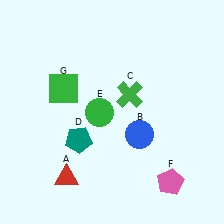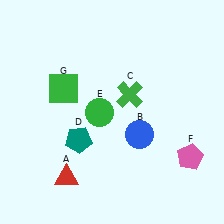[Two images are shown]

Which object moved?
The pink pentagon (F) moved up.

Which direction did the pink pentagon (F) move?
The pink pentagon (F) moved up.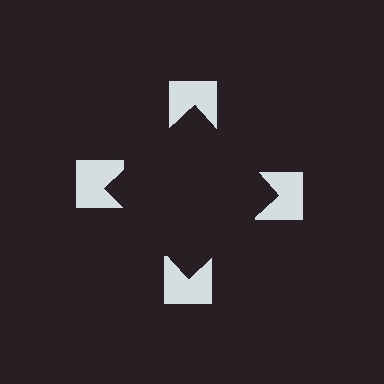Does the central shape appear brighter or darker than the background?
It typically appears slightly darker than the background, even though no actual brightness change is drawn.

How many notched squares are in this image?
There are 4 — one at each vertex of the illusory square.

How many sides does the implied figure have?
4 sides.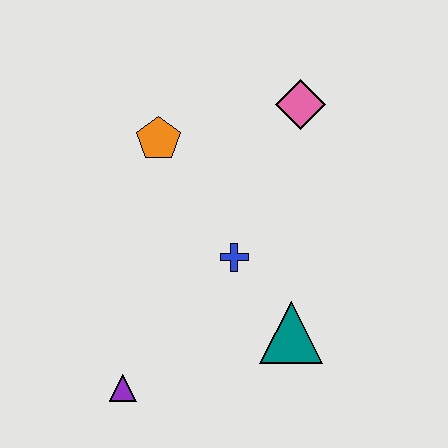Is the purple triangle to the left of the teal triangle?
Yes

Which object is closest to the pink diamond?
The orange pentagon is closest to the pink diamond.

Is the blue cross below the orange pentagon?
Yes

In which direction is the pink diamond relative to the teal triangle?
The pink diamond is above the teal triangle.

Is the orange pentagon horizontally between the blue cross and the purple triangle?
Yes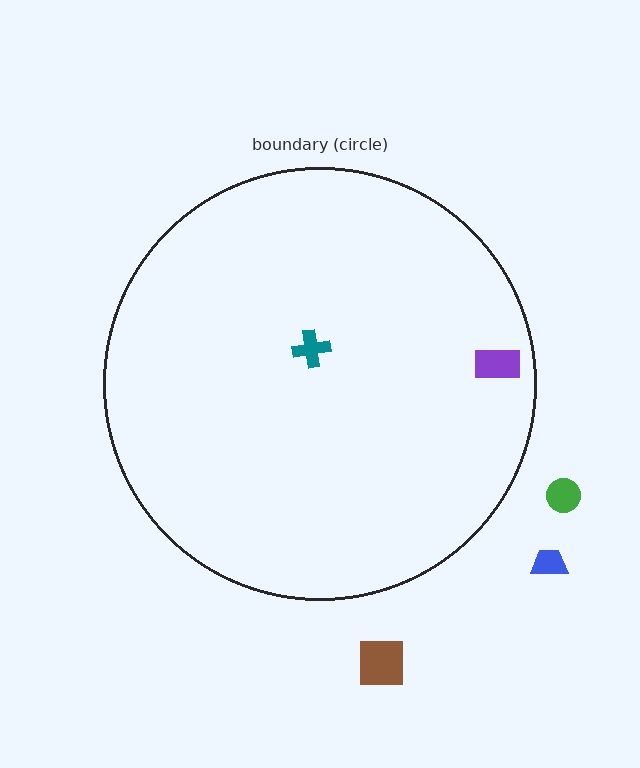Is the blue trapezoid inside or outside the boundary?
Outside.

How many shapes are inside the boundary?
2 inside, 3 outside.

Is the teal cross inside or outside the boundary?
Inside.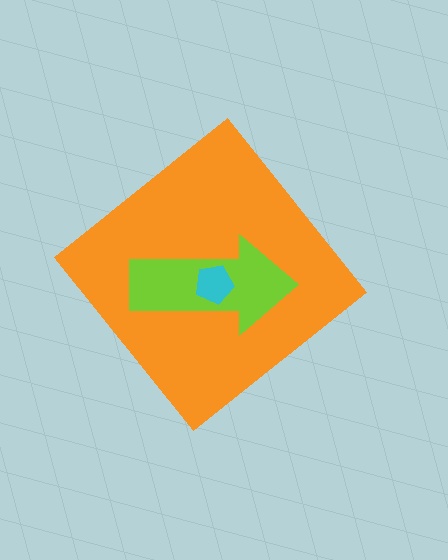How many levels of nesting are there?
3.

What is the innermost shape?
The cyan pentagon.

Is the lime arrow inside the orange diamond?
Yes.